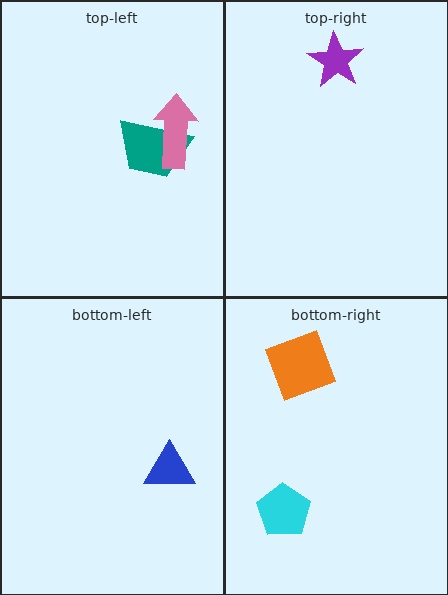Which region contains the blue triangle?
The bottom-left region.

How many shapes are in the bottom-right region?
2.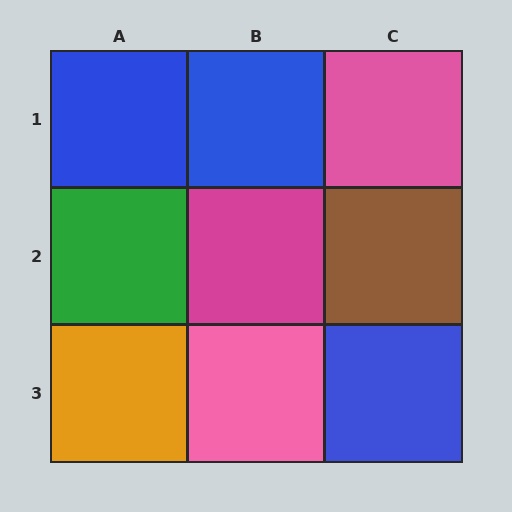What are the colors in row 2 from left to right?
Green, magenta, brown.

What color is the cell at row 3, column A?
Orange.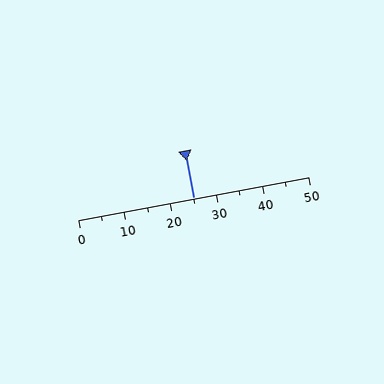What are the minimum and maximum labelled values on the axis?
The axis runs from 0 to 50.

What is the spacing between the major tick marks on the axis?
The major ticks are spaced 10 apart.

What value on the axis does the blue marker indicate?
The marker indicates approximately 25.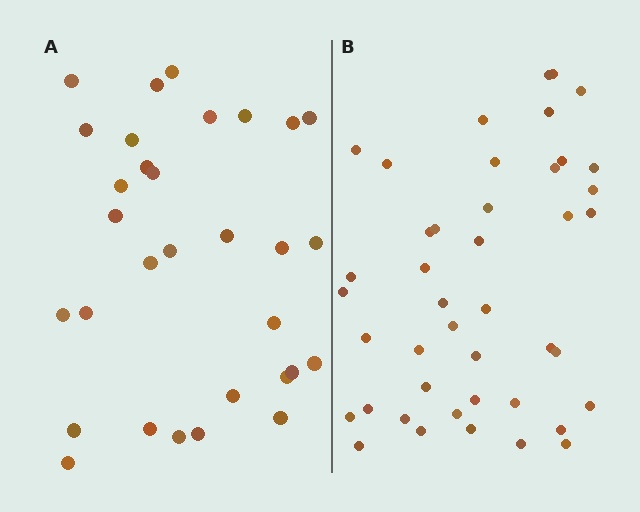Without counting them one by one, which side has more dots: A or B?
Region B (the right region) has more dots.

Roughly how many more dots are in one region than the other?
Region B has roughly 12 or so more dots than region A.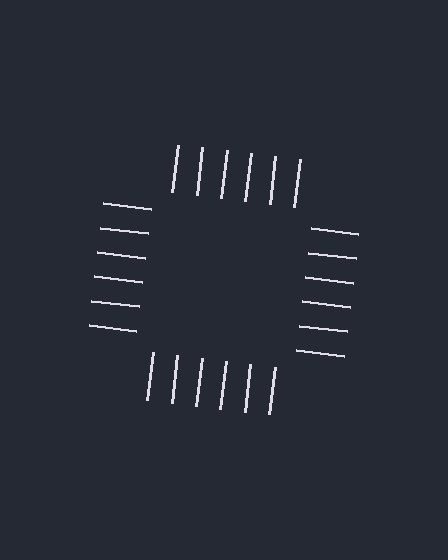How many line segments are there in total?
24 — 6 along each of the 4 edges.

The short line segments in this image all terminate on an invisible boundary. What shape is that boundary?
An illusory square — the line segments terminate on its edges but no continuous stroke is drawn.